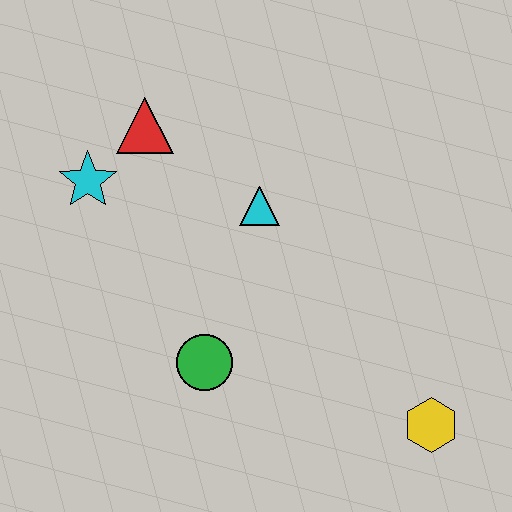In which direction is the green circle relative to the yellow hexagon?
The green circle is to the left of the yellow hexagon.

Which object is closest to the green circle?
The cyan triangle is closest to the green circle.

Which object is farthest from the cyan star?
The yellow hexagon is farthest from the cyan star.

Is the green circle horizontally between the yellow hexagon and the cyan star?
Yes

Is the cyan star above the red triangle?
No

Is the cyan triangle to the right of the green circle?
Yes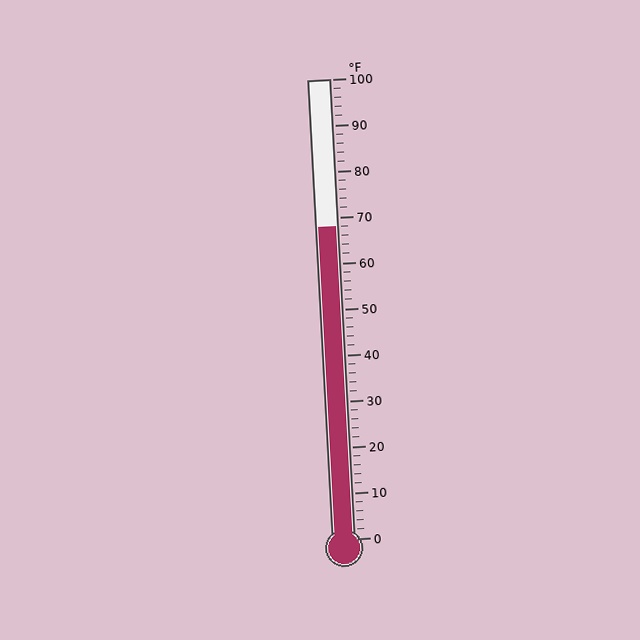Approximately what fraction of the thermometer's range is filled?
The thermometer is filled to approximately 70% of its range.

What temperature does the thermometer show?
The thermometer shows approximately 68°F.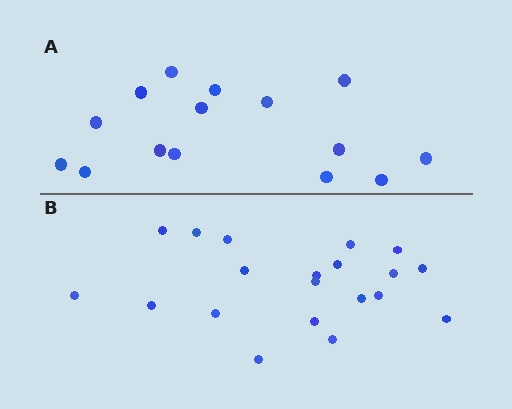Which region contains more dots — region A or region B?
Region B (the bottom region) has more dots.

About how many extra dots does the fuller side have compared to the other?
Region B has about 5 more dots than region A.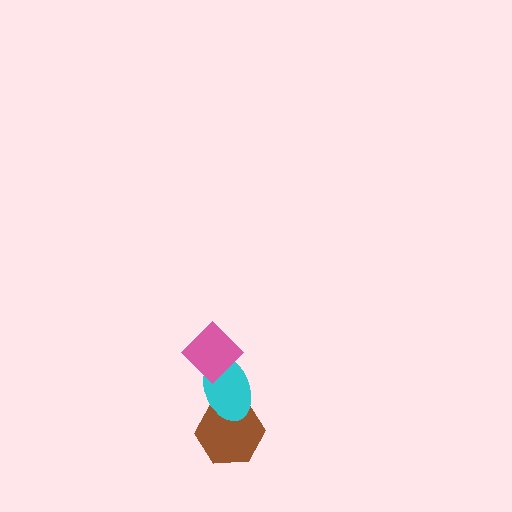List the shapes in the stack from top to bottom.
From top to bottom: the pink diamond, the cyan ellipse, the brown hexagon.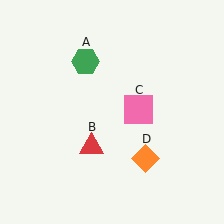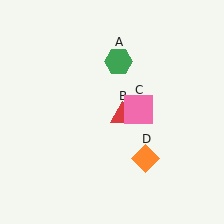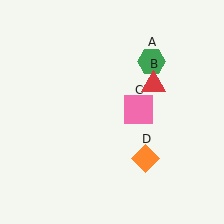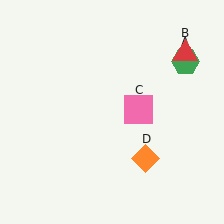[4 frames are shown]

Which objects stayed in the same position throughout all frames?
Pink square (object C) and orange diamond (object D) remained stationary.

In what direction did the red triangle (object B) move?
The red triangle (object B) moved up and to the right.